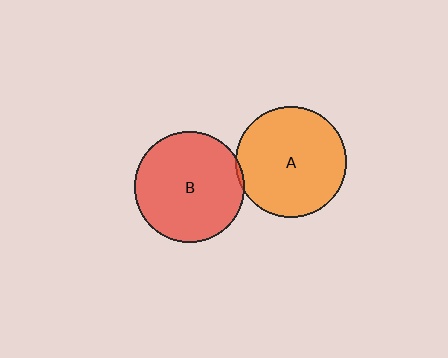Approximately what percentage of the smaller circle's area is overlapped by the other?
Approximately 5%.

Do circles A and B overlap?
Yes.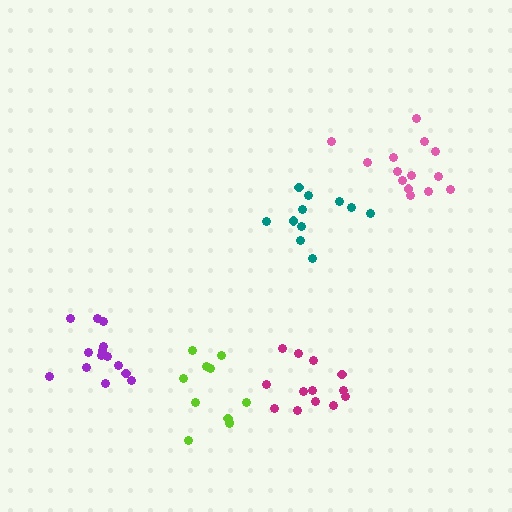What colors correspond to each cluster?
The clusters are colored: teal, lime, purple, pink, magenta.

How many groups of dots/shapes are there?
There are 5 groups.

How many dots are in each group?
Group 1: 11 dots, Group 2: 11 dots, Group 3: 14 dots, Group 4: 14 dots, Group 5: 13 dots (63 total).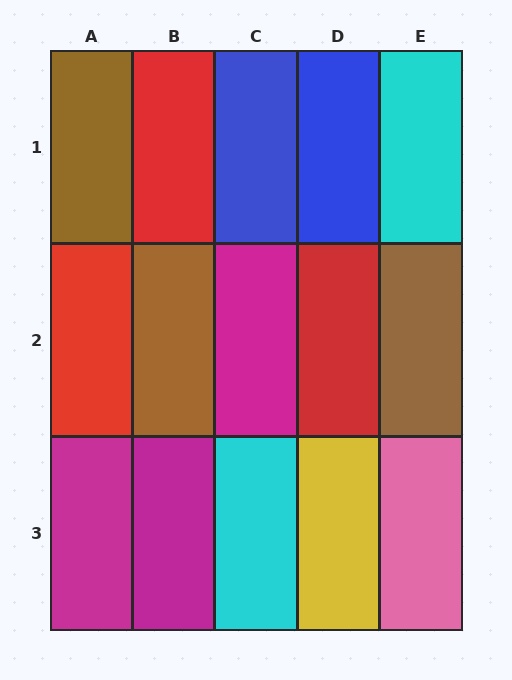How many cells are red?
3 cells are red.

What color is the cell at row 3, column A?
Magenta.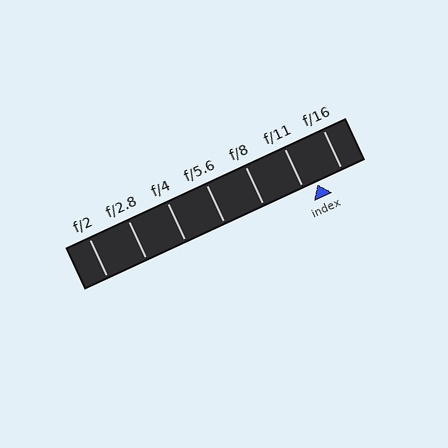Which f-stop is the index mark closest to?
The index mark is closest to f/11.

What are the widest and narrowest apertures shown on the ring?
The widest aperture shown is f/2 and the narrowest is f/16.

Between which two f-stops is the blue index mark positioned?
The index mark is between f/11 and f/16.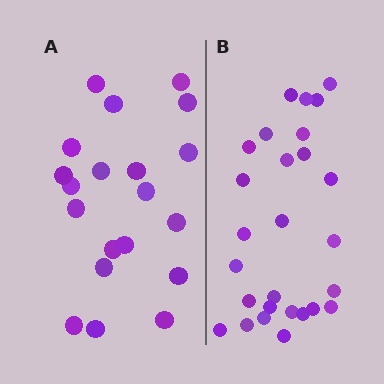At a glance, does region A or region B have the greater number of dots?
Region B (the right region) has more dots.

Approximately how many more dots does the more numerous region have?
Region B has roughly 8 or so more dots than region A.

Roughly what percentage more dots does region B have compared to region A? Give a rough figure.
About 35% more.